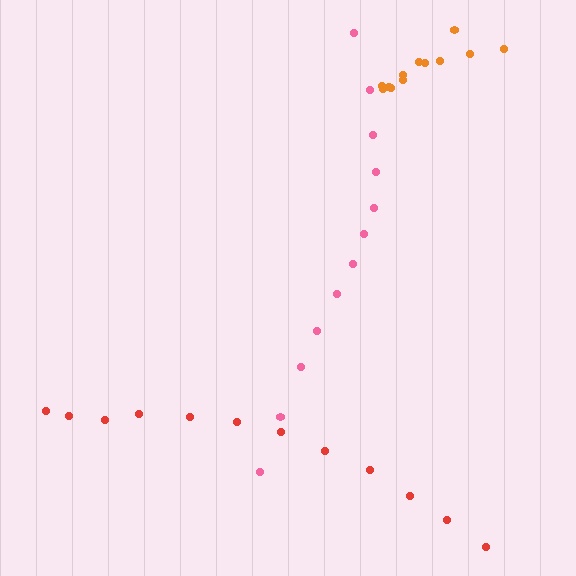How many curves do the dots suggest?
There are 3 distinct paths.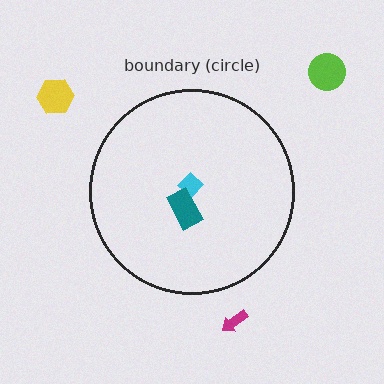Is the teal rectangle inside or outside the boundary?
Inside.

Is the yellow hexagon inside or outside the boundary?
Outside.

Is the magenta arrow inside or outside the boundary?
Outside.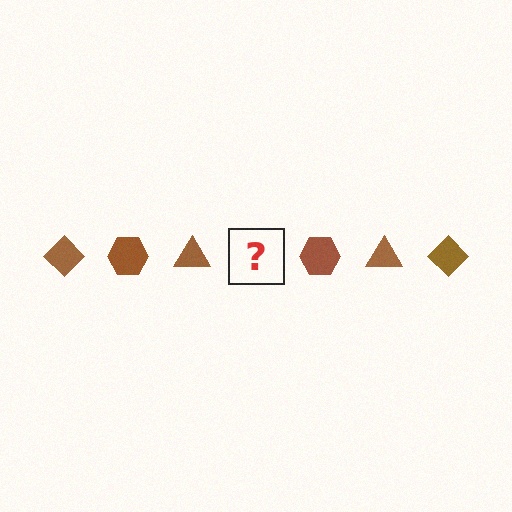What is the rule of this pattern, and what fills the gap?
The rule is that the pattern cycles through diamond, hexagon, triangle shapes in brown. The gap should be filled with a brown diamond.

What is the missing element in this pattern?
The missing element is a brown diamond.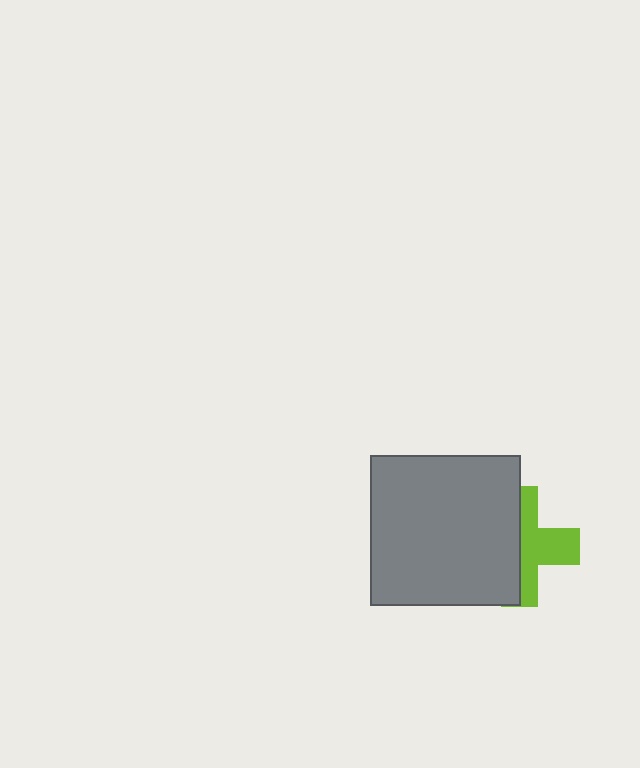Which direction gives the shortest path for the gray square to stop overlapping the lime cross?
Moving left gives the shortest separation.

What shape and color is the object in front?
The object in front is a gray square.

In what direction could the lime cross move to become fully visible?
The lime cross could move right. That would shift it out from behind the gray square entirely.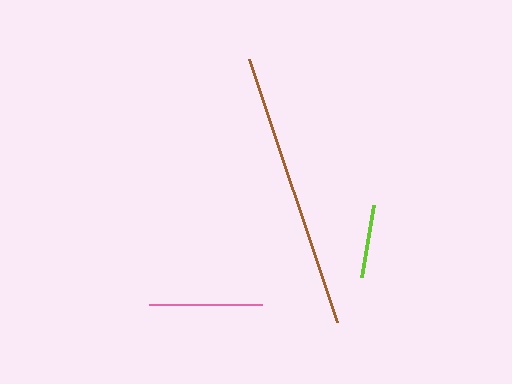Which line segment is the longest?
The brown line is the longest at approximately 278 pixels.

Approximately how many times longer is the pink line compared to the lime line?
The pink line is approximately 1.5 times the length of the lime line.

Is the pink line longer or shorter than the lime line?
The pink line is longer than the lime line.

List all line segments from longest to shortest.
From longest to shortest: brown, pink, lime.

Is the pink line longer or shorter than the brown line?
The brown line is longer than the pink line.